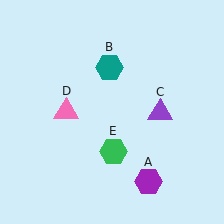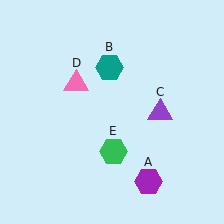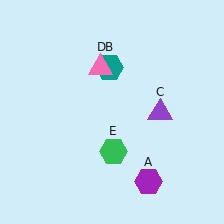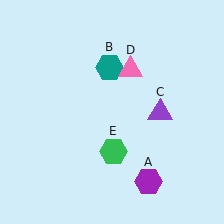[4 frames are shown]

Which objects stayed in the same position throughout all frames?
Purple hexagon (object A) and teal hexagon (object B) and purple triangle (object C) and green hexagon (object E) remained stationary.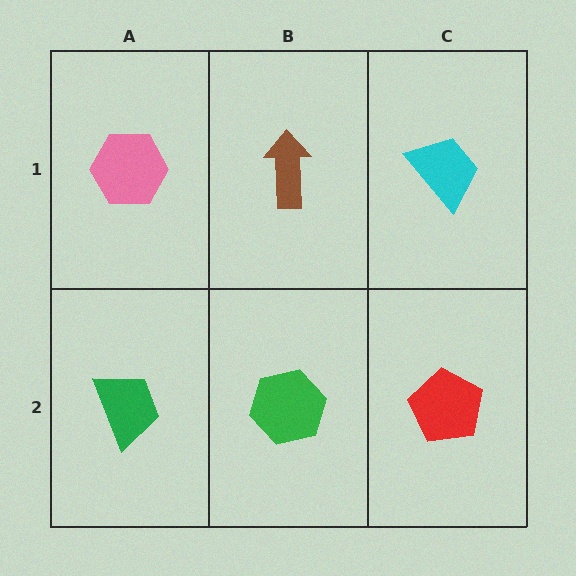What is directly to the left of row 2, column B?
A green trapezoid.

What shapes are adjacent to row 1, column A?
A green trapezoid (row 2, column A), a brown arrow (row 1, column B).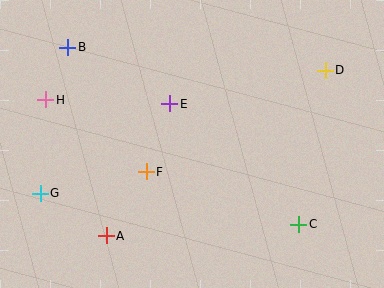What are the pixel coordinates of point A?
Point A is at (106, 236).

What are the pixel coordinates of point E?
Point E is at (170, 104).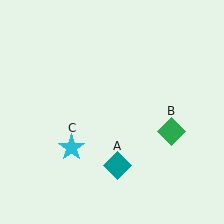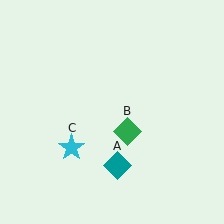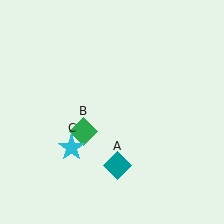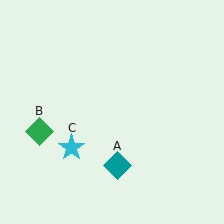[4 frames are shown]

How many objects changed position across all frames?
1 object changed position: green diamond (object B).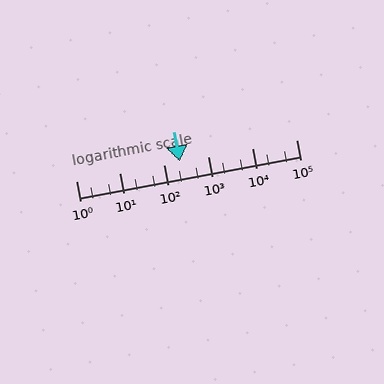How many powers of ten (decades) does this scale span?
The scale spans 5 decades, from 1 to 100000.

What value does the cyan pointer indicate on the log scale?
The pointer indicates approximately 230.